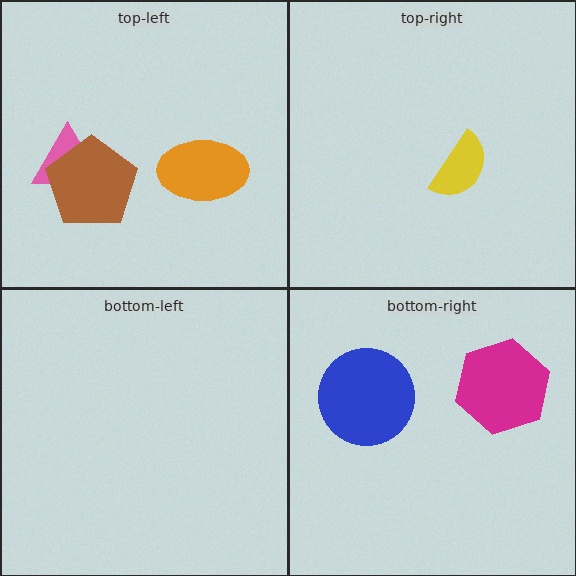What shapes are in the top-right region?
The yellow semicircle.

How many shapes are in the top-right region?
1.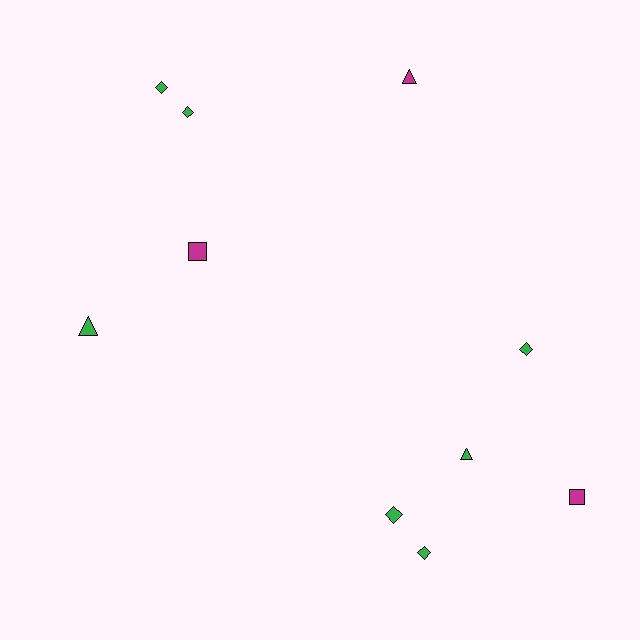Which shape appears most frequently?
Diamond, with 5 objects.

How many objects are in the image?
There are 10 objects.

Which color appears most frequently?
Green, with 7 objects.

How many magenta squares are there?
There are 2 magenta squares.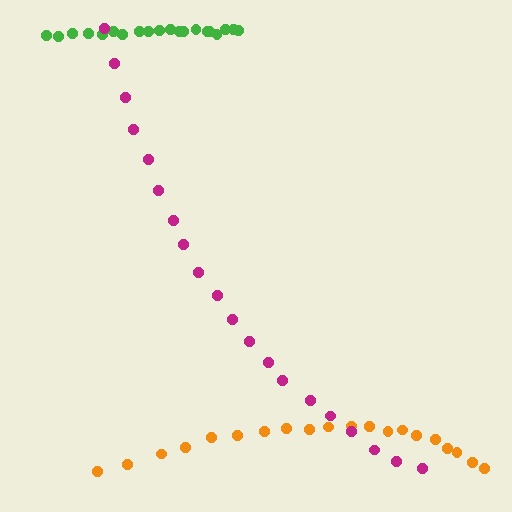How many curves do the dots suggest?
There are 3 distinct paths.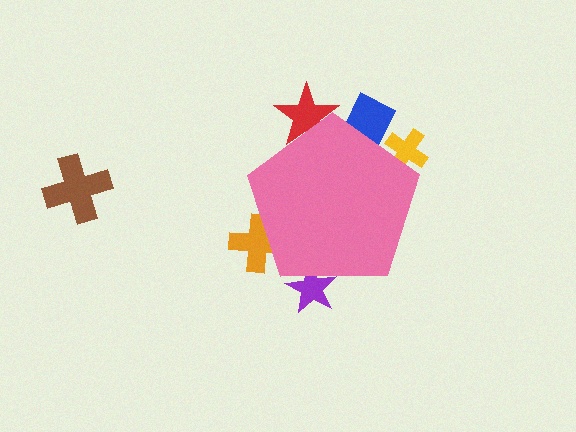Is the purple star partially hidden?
Yes, the purple star is partially hidden behind the pink pentagon.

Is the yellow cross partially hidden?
Yes, the yellow cross is partially hidden behind the pink pentagon.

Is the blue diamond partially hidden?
Yes, the blue diamond is partially hidden behind the pink pentagon.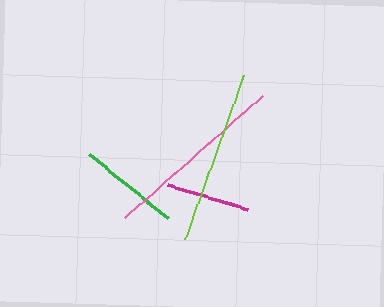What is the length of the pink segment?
The pink segment is approximately 184 pixels long.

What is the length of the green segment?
The green segment is approximately 102 pixels long.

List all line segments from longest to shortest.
From longest to shortest: pink, lime, green, magenta.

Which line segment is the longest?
The pink line is the longest at approximately 184 pixels.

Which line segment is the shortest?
The magenta line is the shortest at approximately 83 pixels.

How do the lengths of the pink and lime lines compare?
The pink and lime lines are approximately the same length.